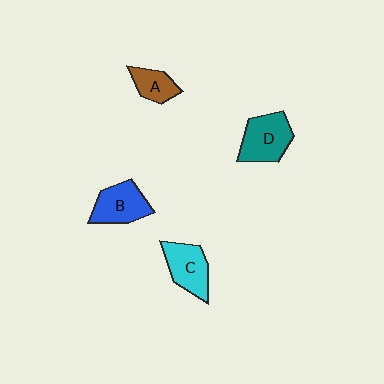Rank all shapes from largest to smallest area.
From largest to smallest: D (teal), B (blue), C (cyan), A (brown).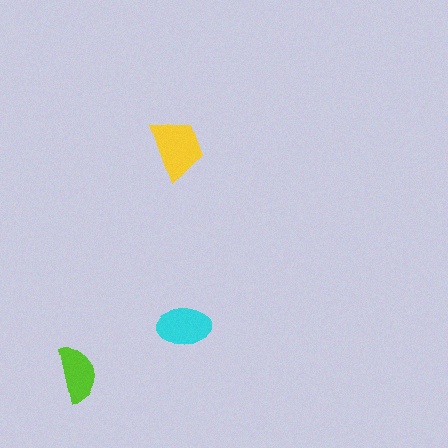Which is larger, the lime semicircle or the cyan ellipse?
The cyan ellipse.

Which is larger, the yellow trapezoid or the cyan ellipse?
The yellow trapezoid.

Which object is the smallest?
The lime semicircle.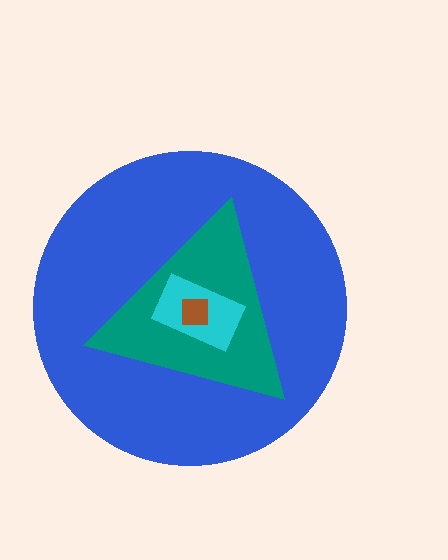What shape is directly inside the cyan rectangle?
The brown square.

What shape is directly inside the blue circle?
The teal triangle.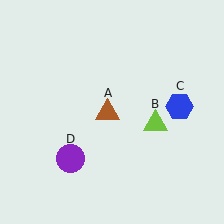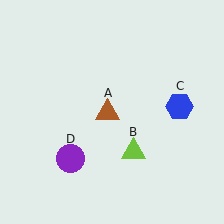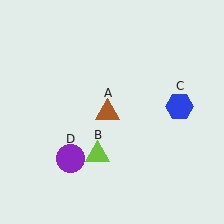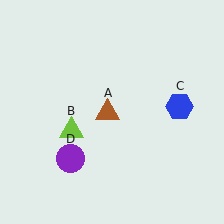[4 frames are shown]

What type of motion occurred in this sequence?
The lime triangle (object B) rotated clockwise around the center of the scene.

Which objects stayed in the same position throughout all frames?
Brown triangle (object A) and blue hexagon (object C) and purple circle (object D) remained stationary.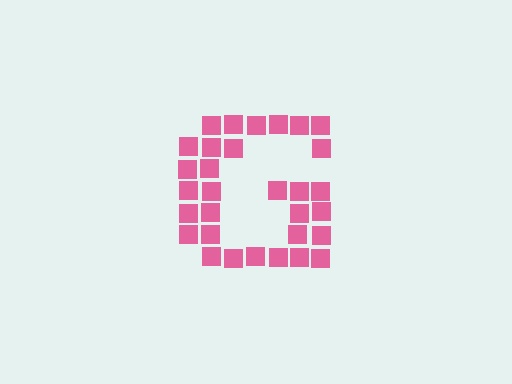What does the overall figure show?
The overall figure shows the letter G.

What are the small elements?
The small elements are squares.